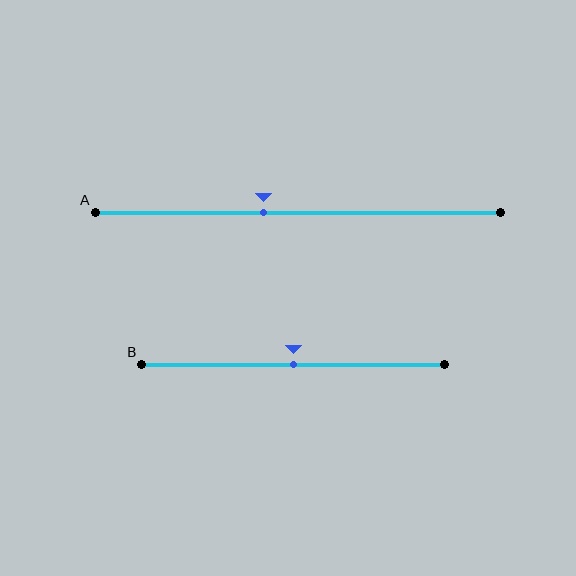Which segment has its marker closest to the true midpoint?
Segment B has its marker closest to the true midpoint.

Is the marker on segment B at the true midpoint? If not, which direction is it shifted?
Yes, the marker on segment B is at the true midpoint.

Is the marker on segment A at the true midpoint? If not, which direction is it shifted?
No, the marker on segment A is shifted to the left by about 9% of the segment length.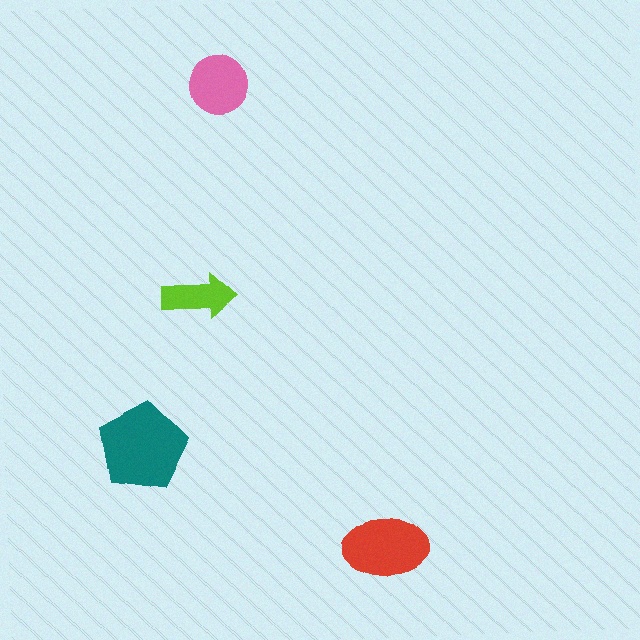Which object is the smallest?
The lime arrow.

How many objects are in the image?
There are 4 objects in the image.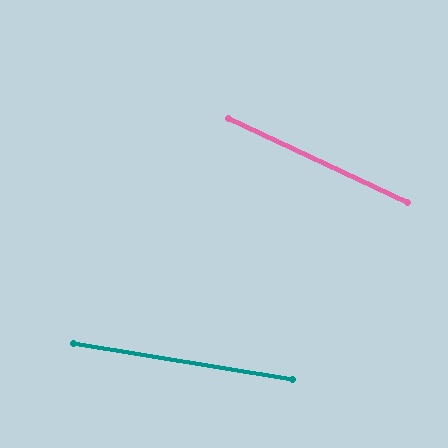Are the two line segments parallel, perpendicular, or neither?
Neither parallel nor perpendicular — they differ by about 16°.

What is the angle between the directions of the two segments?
Approximately 16 degrees.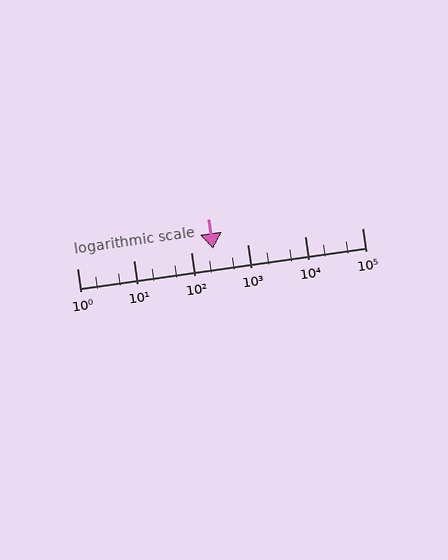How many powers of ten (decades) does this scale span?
The scale spans 5 decades, from 1 to 100000.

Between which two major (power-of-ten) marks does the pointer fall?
The pointer is between 100 and 1000.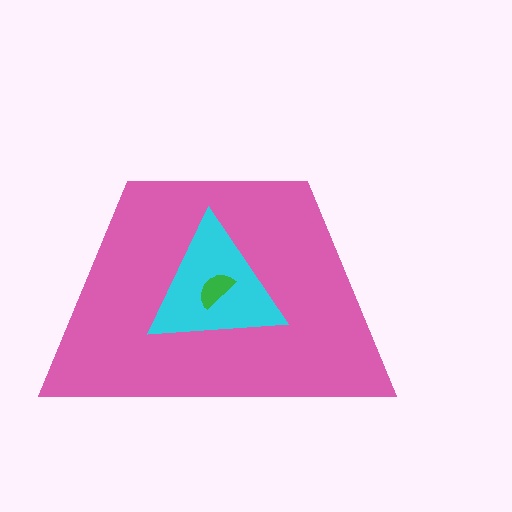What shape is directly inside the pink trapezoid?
The cyan triangle.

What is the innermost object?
The green semicircle.